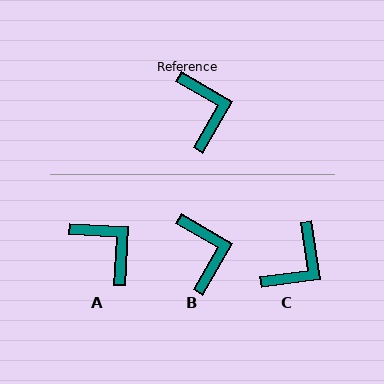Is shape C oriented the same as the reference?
No, it is off by about 52 degrees.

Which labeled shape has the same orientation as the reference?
B.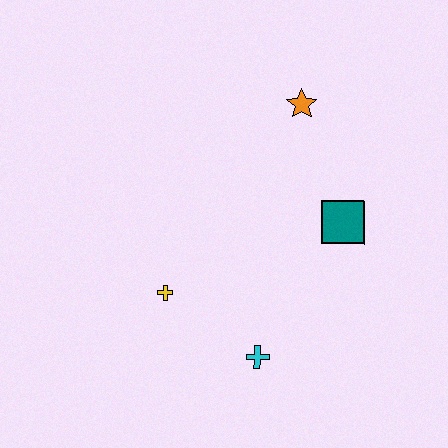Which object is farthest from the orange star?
The cyan cross is farthest from the orange star.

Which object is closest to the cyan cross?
The yellow cross is closest to the cyan cross.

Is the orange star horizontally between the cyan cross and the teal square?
Yes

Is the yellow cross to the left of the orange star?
Yes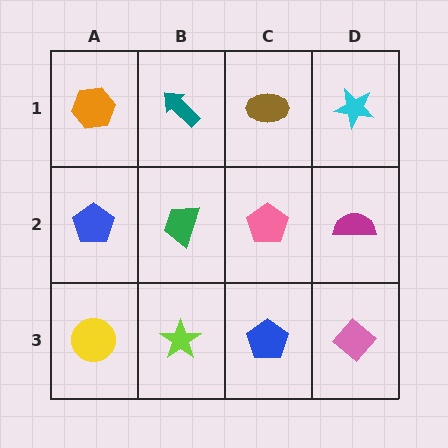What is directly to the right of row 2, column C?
A magenta semicircle.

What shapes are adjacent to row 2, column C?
A brown ellipse (row 1, column C), a blue pentagon (row 3, column C), a green trapezoid (row 2, column B), a magenta semicircle (row 2, column D).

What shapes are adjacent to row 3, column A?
A blue pentagon (row 2, column A), a lime star (row 3, column B).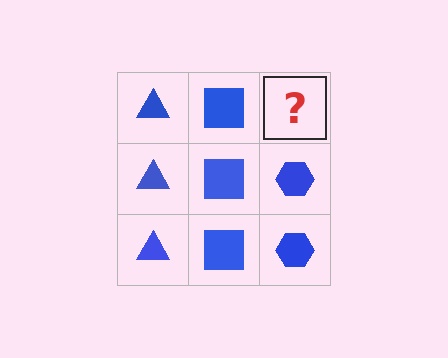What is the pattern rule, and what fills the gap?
The rule is that each column has a consistent shape. The gap should be filled with a blue hexagon.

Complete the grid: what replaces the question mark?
The question mark should be replaced with a blue hexagon.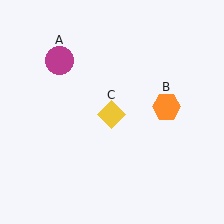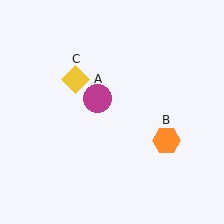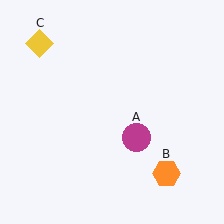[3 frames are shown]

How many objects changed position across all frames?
3 objects changed position: magenta circle (object A), orange hexagon (object B), yellow diamond (object C).